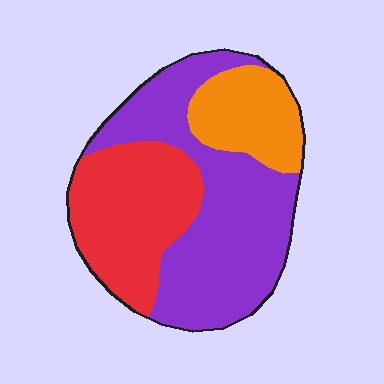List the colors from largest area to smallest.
From largest to smallest: purple, red, orange.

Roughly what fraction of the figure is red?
Red covers roughly 30% of the figure.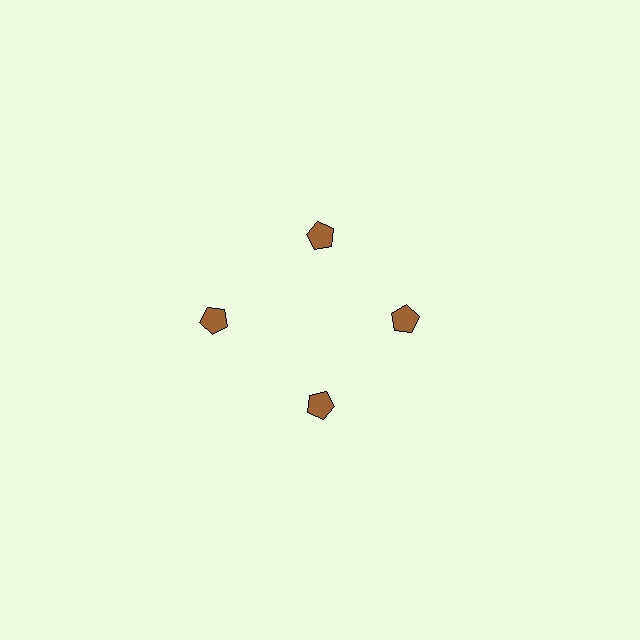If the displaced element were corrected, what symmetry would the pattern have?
It would have 4-fold rotational symmetry — the pattern would map onto itself every 90 degrees.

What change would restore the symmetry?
The symmetry would be restored by moving it inward, back onto the ring so that all 4 pentagons sit at equal angles and equal distance from the center.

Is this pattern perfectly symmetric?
No. The 4 brown pentagons are arranged in a ring, but one element near the 9 o'clock position is pushed outward from the center, breaking the 4-fold rotational symmetry.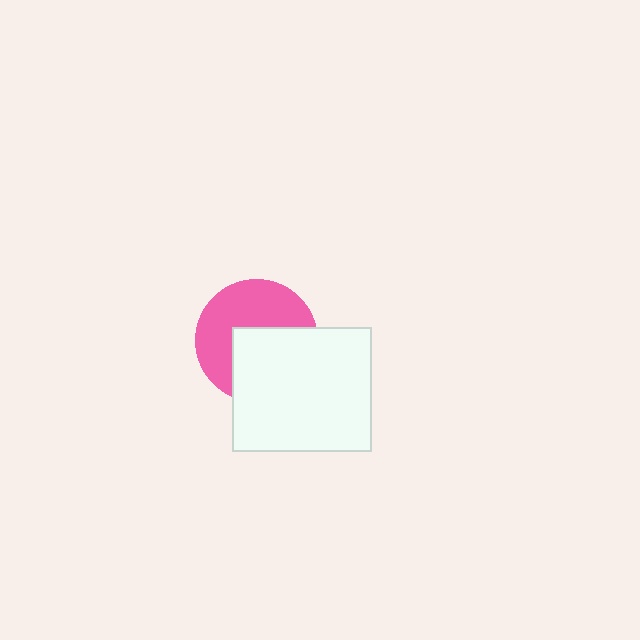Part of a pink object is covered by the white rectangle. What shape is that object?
It is a circle.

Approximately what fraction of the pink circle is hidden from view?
Roughly 47% of the pink circle is hidden behind the white rectangle.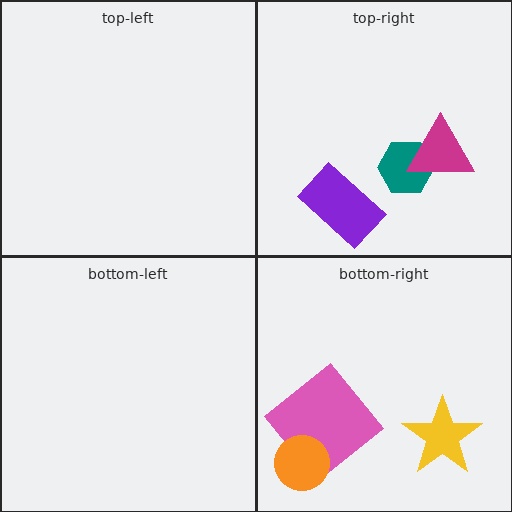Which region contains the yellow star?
The bottom-right region.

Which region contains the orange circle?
The bottom-right region.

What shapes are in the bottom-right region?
The pink diamond, the orange circle, the yellow star.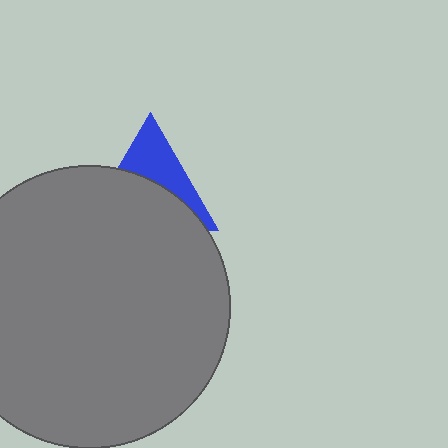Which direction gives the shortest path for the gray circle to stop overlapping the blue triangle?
Moving down gives the shortest separation.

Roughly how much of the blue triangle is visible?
A small part of it is visible (roughly 41%).